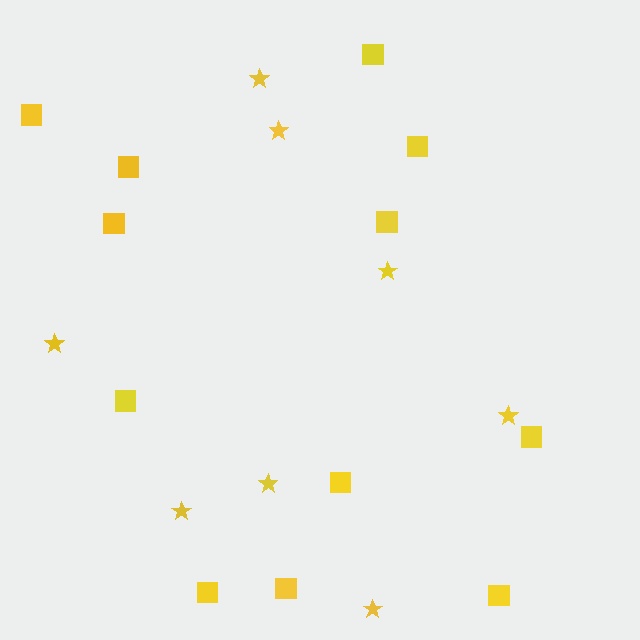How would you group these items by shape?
There are 2 groups: one group of stars (8) and one group of squares (12).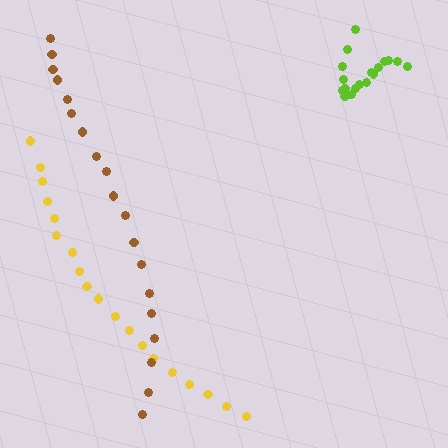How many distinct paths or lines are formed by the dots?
There are 3 distinct paths.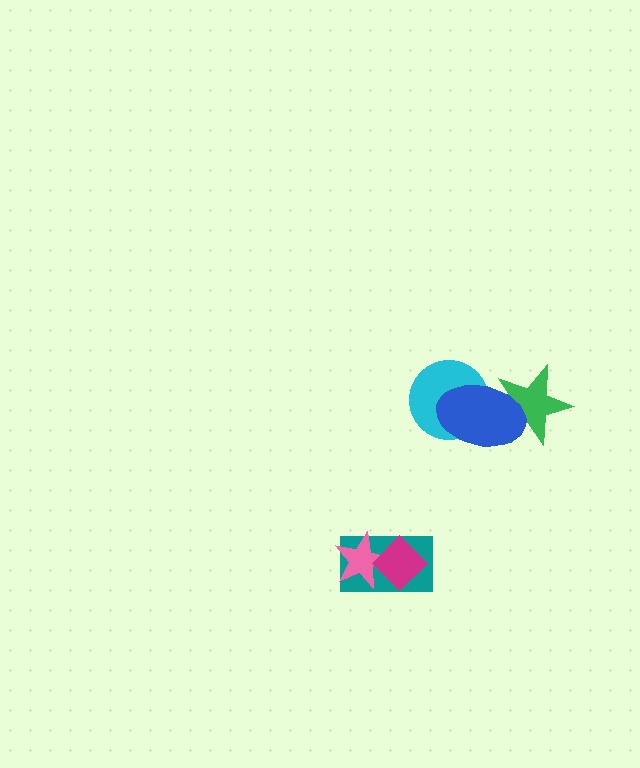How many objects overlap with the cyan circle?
1 object overlaps with the cyan circle.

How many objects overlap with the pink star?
2 objects overlap with the pink star.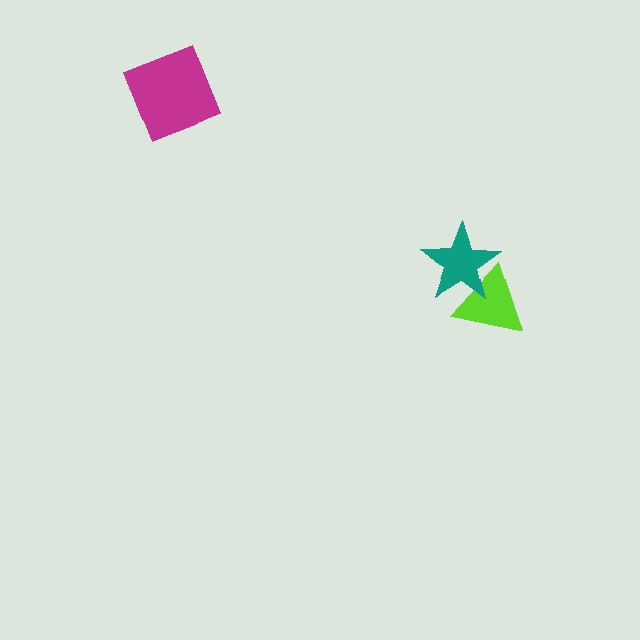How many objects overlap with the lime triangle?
1 object overlaps with the lime triangle.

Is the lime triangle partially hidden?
Yes, it is partially covered by another shape.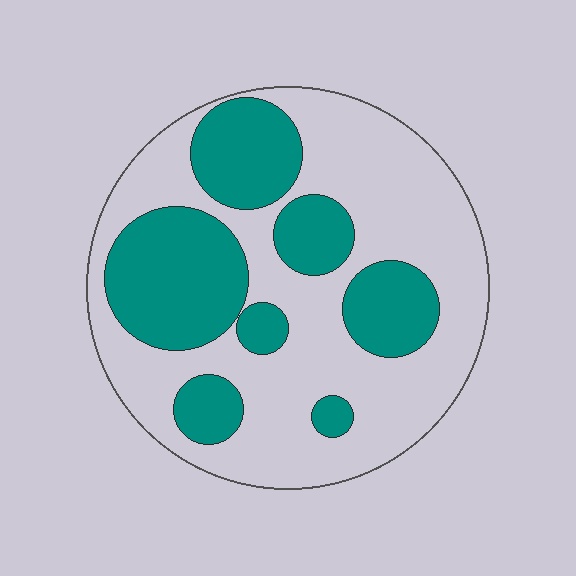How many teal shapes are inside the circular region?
7.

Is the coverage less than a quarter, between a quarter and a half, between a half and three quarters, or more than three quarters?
Between a quarter and a half.